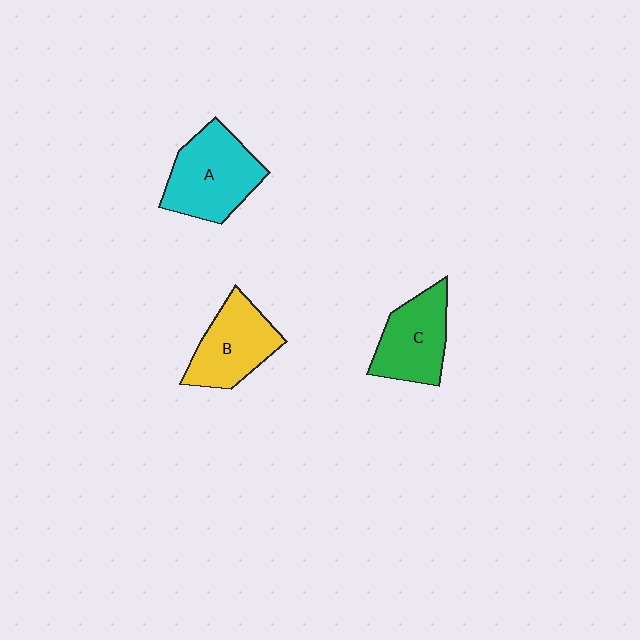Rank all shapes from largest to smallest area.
From largest to smallest: A (cyan), B (yellow), C (green).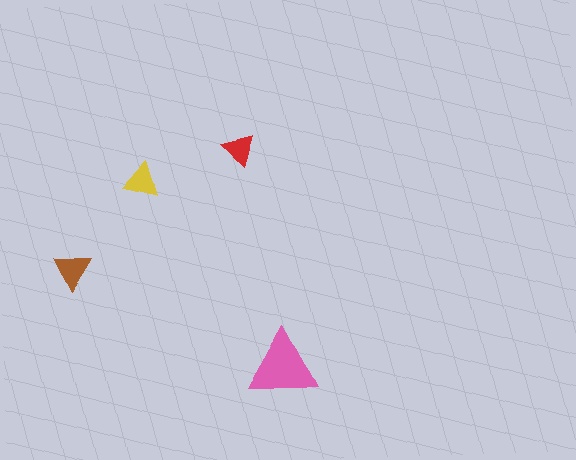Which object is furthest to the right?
The pink triangle is rightmost.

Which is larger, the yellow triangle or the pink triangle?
The pink one.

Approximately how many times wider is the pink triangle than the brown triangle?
About 2 times wider.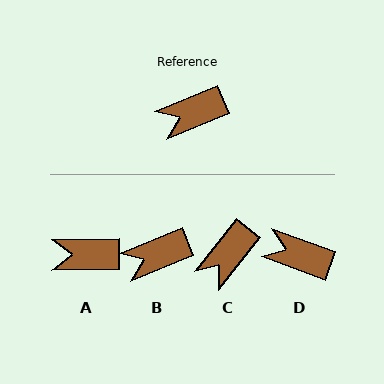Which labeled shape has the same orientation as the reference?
B.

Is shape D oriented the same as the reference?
No, it is off by about 43 degrees.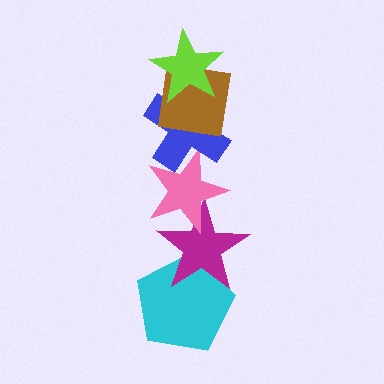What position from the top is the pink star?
The pink star is 4th from the top.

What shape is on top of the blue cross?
The brown square is on top of the blue cross.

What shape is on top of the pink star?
The blue cross is on top of the pink star.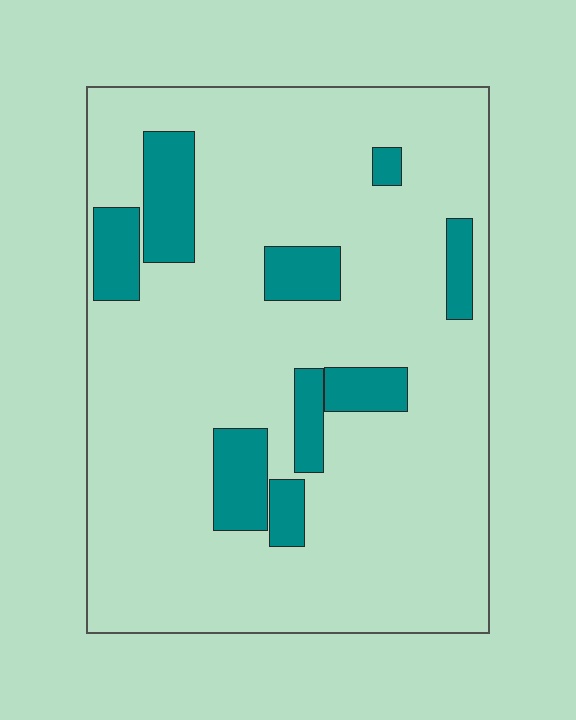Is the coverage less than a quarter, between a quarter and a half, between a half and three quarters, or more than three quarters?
Less than a quarter.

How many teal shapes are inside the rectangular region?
9.